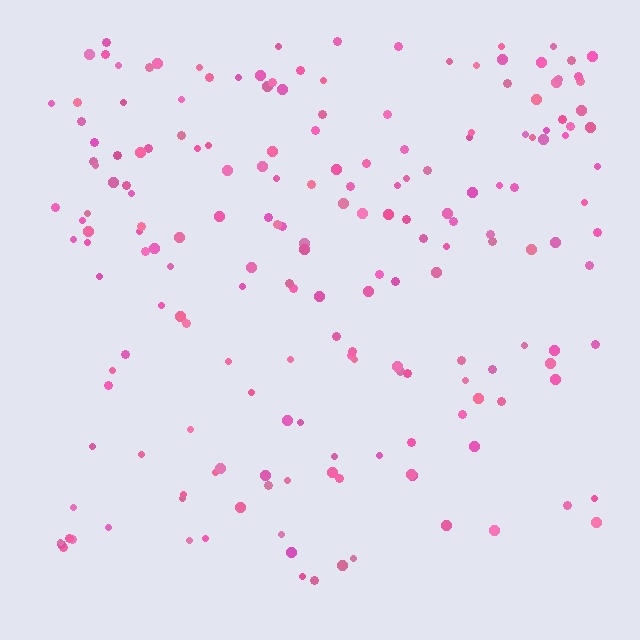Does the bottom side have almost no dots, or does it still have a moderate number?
Still a moderate number, just noticeably fewer than the top.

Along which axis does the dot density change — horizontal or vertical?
Vertical.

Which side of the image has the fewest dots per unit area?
The bottom.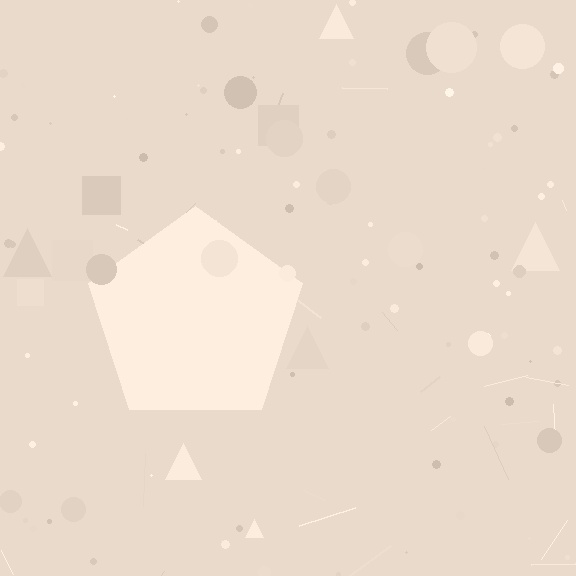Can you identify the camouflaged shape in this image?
The camouflaged shape is a pentagon.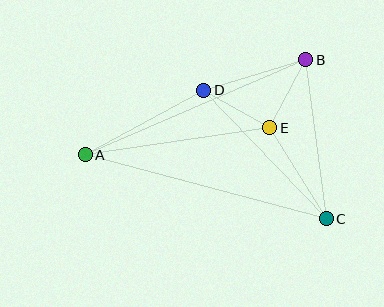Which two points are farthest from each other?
Points A and C are farthest from each other.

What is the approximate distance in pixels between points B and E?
The distance between B and E is approximately 77 pixels.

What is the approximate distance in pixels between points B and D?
The distance between B and D is approximately 107 pixels.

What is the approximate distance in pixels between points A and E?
The distance between A and E is approximately 186 pixels.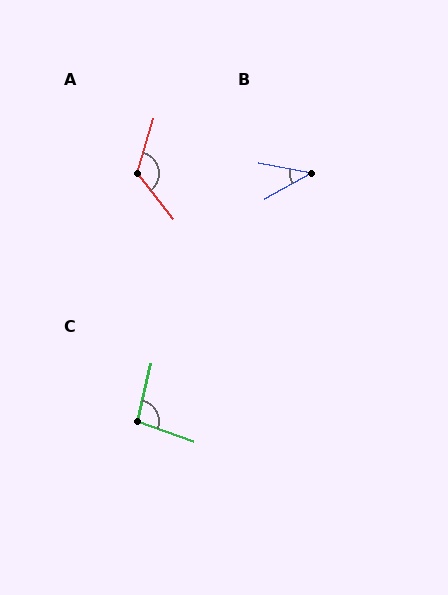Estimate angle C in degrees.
Approximately 97 degrees.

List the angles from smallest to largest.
B (40°), C (97°), A (124°).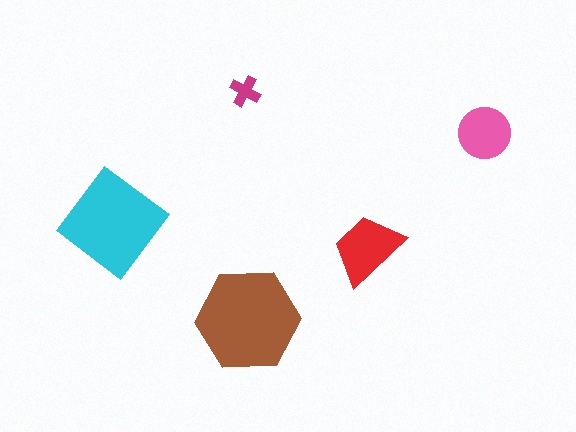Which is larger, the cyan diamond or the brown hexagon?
The brown hexagon.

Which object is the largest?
The brown hexagon.